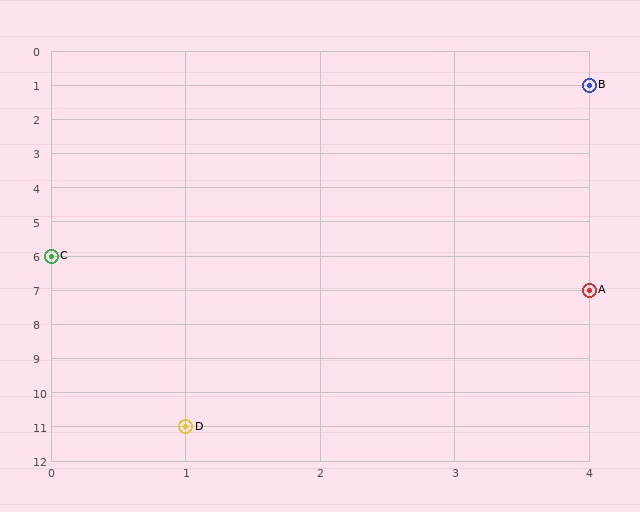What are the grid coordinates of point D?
Point D is at grid coordinates (1, 11).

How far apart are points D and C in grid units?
Points D and C are 1 column and 5 rows apart (about 5.1 grid units diagonally).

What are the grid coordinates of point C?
Point C is at grid coordinates (0, 6).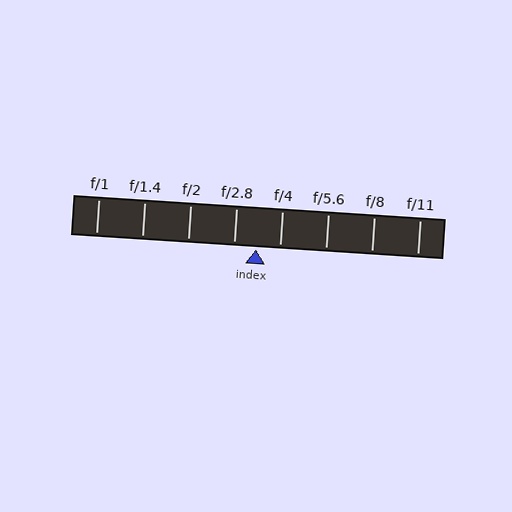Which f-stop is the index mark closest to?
The index mark is closest to f/2.8.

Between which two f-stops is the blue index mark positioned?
The index mark is between f/2.8 and f/4.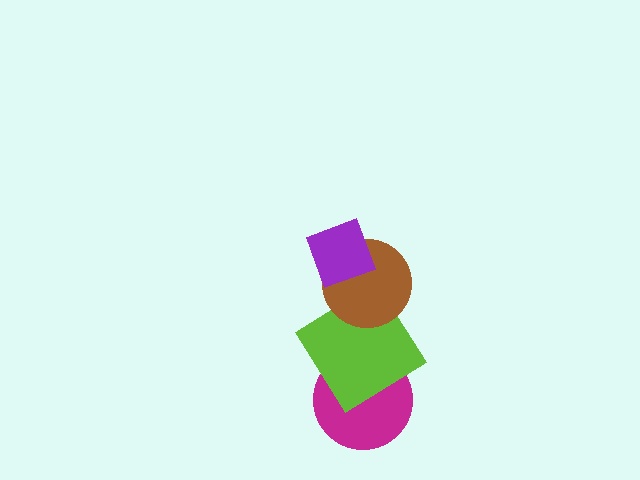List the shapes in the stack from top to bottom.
From top to bottom: the purple diamond, the brown circle, the lime diamond, the magenta circle.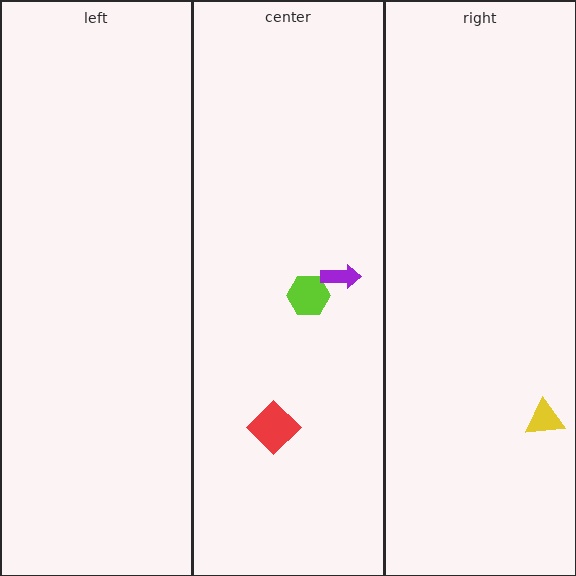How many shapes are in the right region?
1.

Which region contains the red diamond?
The center region.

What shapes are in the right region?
The yellow triangle.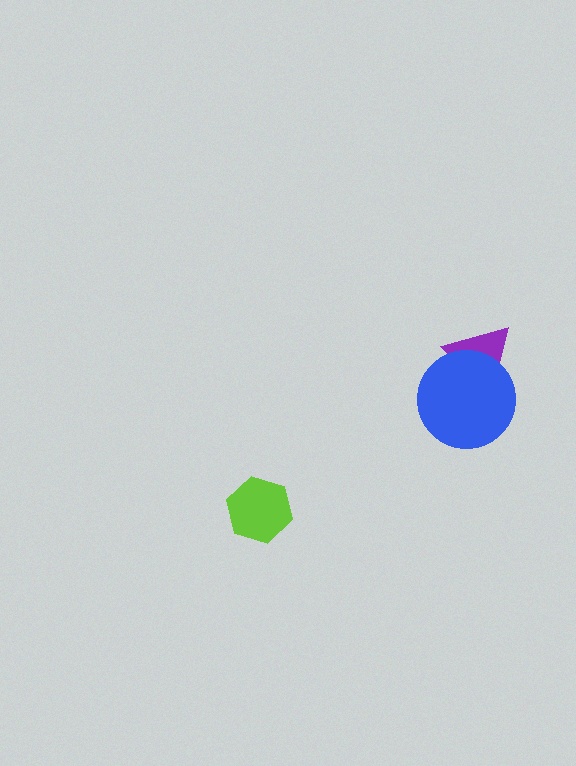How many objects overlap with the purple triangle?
1 object overlaps with the purple triangle.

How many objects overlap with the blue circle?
1 object overlaps with the blue circle.